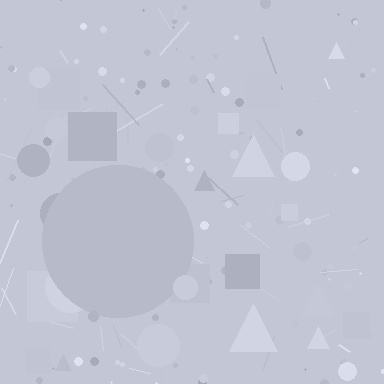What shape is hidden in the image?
A circle is hidden in the image.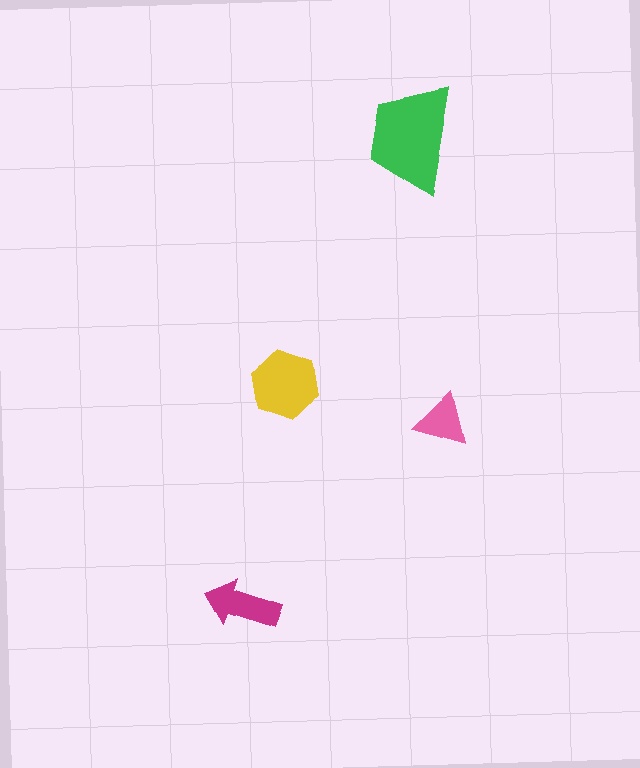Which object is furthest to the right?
The pink triangle is rightmost.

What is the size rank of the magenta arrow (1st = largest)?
3rd.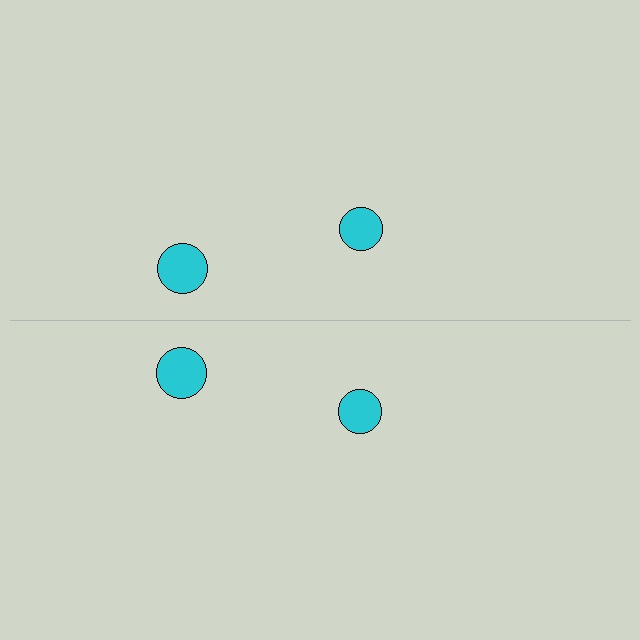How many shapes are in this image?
There are 4 shapes in this image.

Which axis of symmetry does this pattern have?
The pattern has a horizontal axis of symmetry running through the center of the image.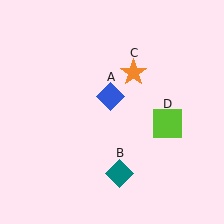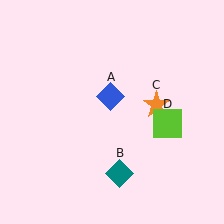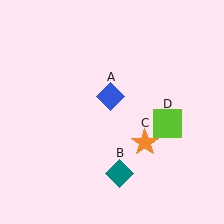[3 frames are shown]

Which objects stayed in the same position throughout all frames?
Blue diamond (object A) and teal diamond (object B) and lime square (object D) remained stationary.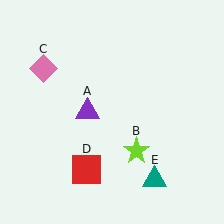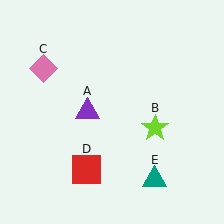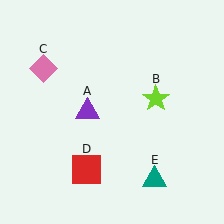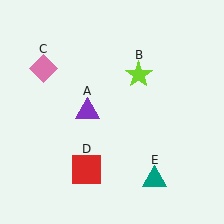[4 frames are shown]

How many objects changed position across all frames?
1 object changed position: lime star (object B).